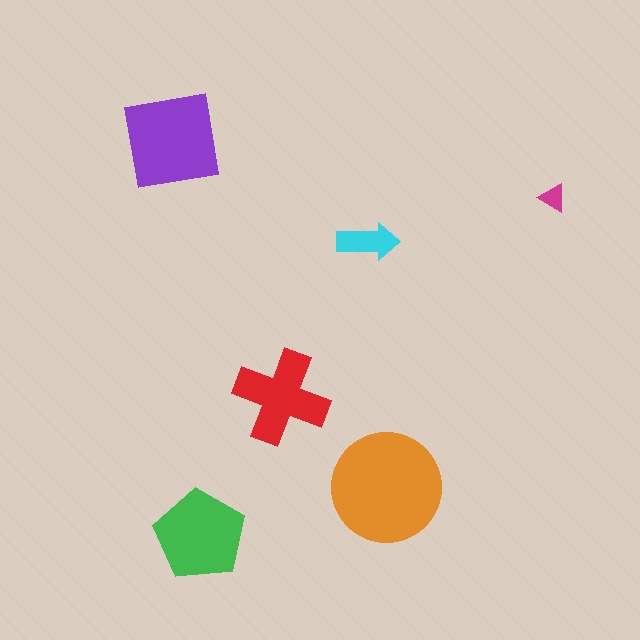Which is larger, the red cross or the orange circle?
The orange circle.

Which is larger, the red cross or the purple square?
The purple square.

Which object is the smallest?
The magenta triangle.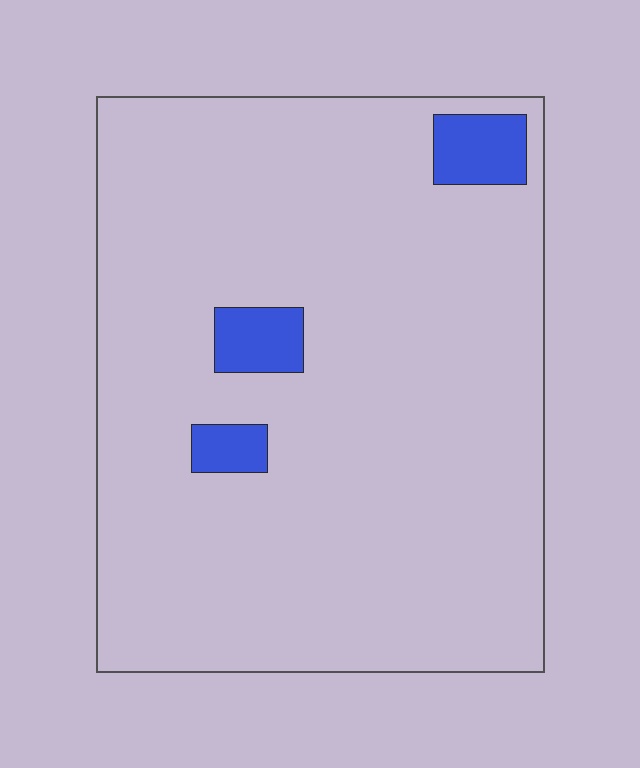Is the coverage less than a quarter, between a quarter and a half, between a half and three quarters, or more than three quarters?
Less than a quarter.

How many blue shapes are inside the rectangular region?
3.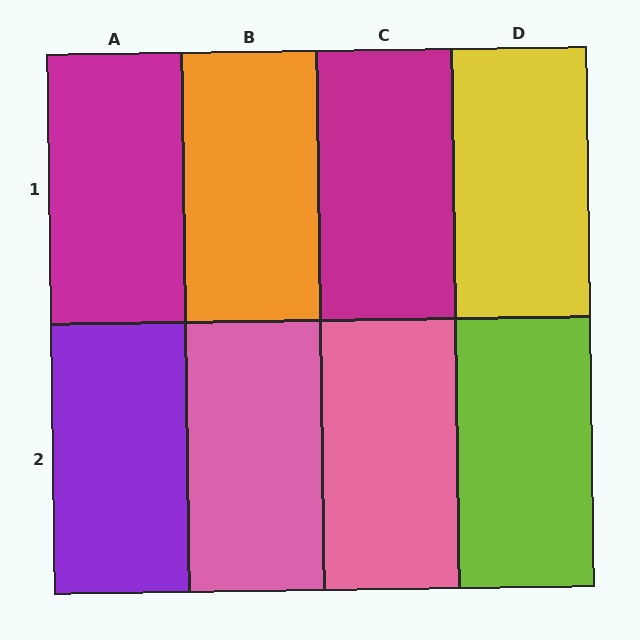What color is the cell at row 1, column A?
Magenta.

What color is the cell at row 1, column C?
Magenta.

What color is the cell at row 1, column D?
Yellow.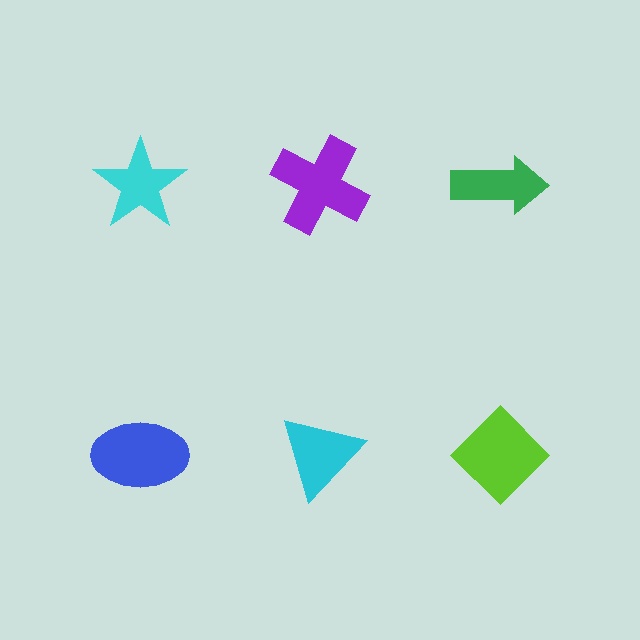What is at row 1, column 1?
A cyan star.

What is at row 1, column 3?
A green arrow.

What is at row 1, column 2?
A purple cross.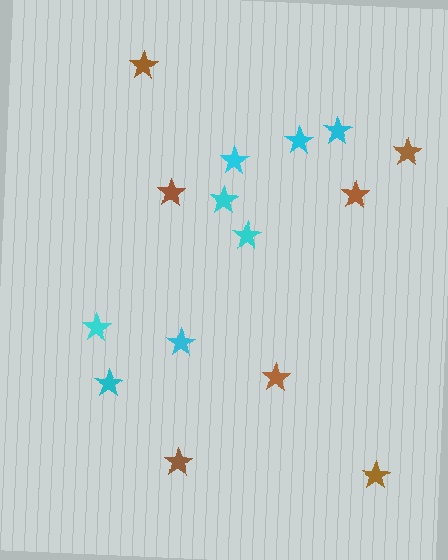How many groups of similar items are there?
There are 2 groups: one group of cyan stars (8) and one group of brown stars (7).